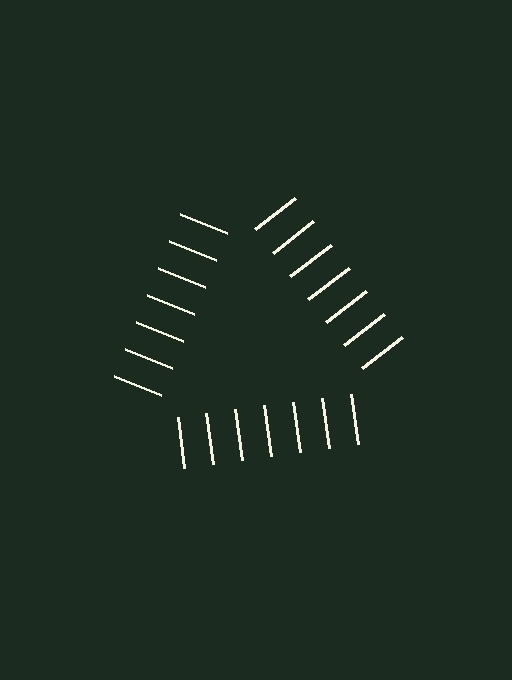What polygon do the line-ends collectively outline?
An illusory triangle — the line segments terminate on its edges but no continuous stroke is drawn.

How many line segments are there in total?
21 — 7 along each of the 3 edges.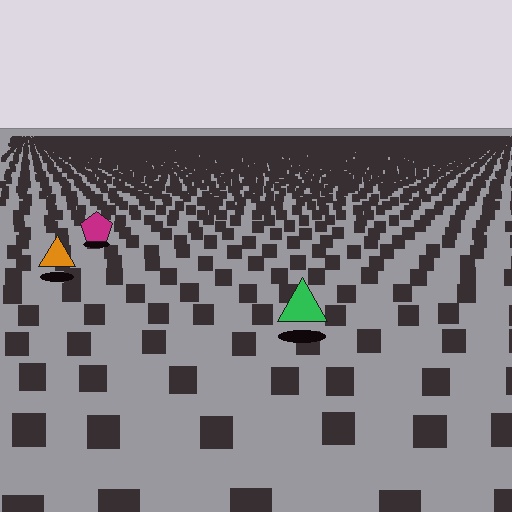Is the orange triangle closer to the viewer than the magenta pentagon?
Yes. The orange triangle is closer — you can tell from the texture gradient: the ground texture is coarser near it.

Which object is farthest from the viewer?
The magenta pentagon is farthest from the viewer. It appears smaller and the ground texture around it is denser.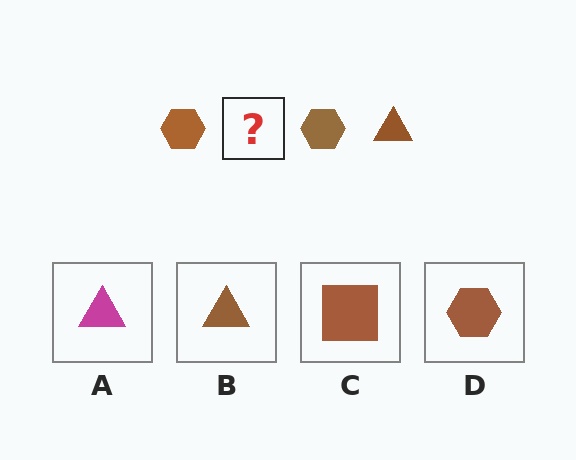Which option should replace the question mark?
Option B.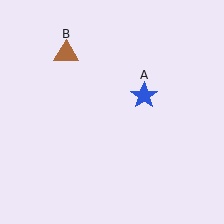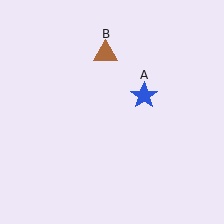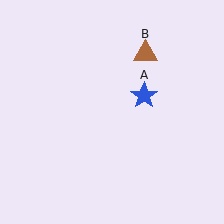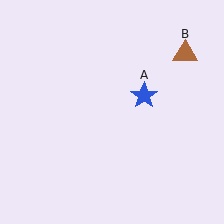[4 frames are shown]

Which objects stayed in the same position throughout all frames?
Blue star (object A) remained stationary.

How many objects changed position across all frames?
1 object changed position: brown triangle (object B).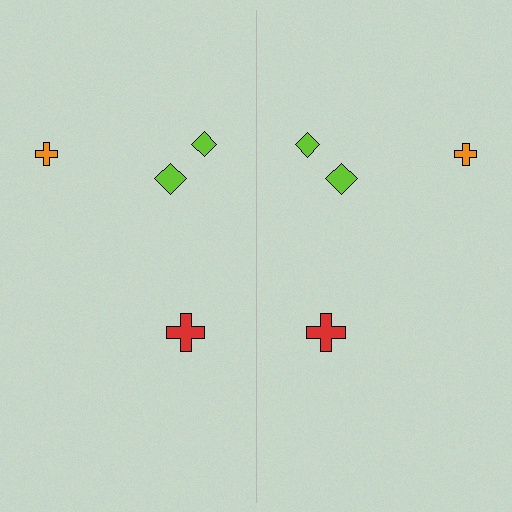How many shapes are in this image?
There are 8 shapes in this image.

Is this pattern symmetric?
Yes, this pattern has bilateral (reflection) symmetry.